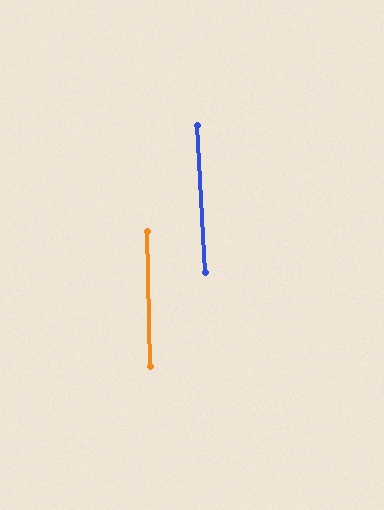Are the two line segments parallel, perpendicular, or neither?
Parallel — their directions differ by only 1.8°.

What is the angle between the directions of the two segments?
Approximately 2 degrees.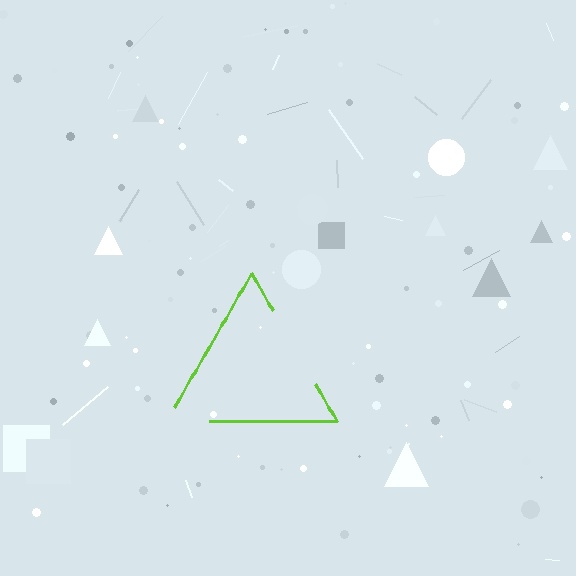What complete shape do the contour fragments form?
The contour fragments form a triangle.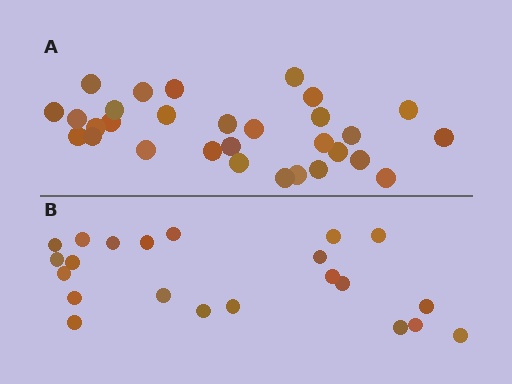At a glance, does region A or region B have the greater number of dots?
Region A (the top region) has more dots.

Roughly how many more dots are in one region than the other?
Region A has roughly 8 or so more dots than region B.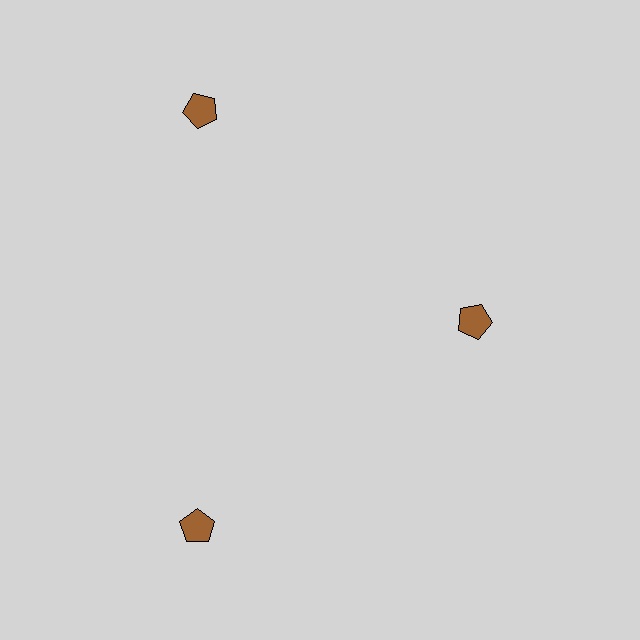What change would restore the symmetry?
The symmetry would be restored by moving it outward, back onto the ring so that all 3 pentagons sit at equal angles and equal distance from the center.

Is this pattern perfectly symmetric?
No. The 3 brown pentagons are arranged in a ring, but one element near the 3 o'clock position is pulled inward toward the center, breaking the 3-fold rotational symmetry.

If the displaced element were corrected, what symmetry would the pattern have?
It would have 3-fold rotational symmetry — the pattern would map onto itself every 120 degrees.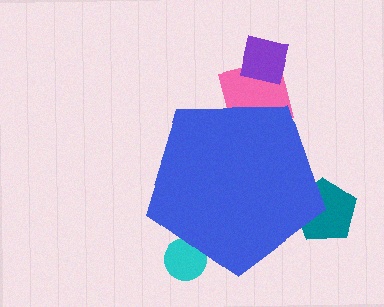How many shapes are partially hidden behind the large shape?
3 shapes are partially hidden.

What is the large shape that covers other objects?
A blue pentagon.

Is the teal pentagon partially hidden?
Yes, the teal pentagon is partially hidden behind the blue pentagon.